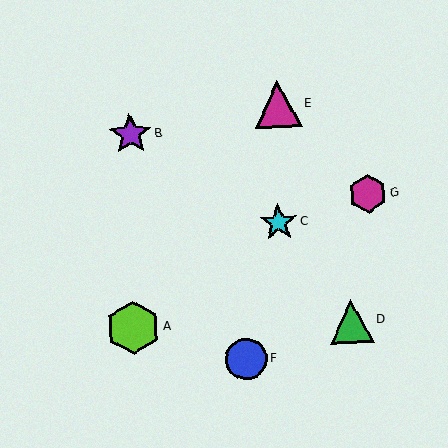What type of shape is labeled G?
Shape G is a magenta hexagon.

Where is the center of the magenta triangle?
The center of the magenta triangle is at (278, 105).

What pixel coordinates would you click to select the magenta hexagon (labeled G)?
Click at (368, 194) to select the magenta hexagon G.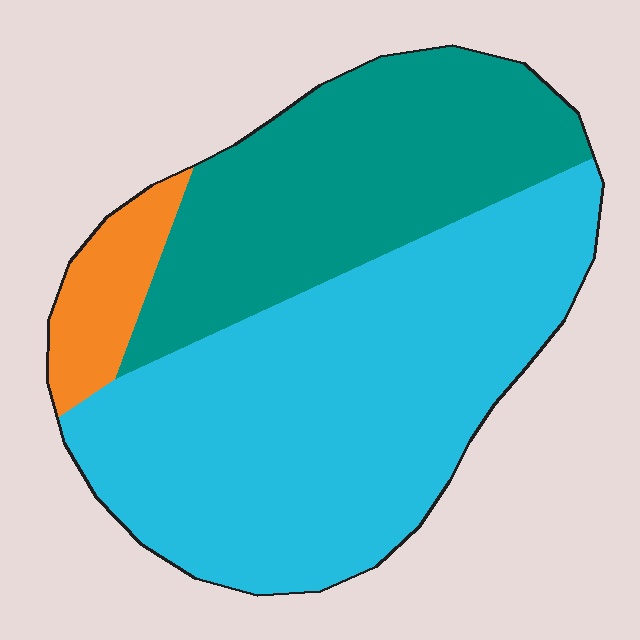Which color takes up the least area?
Orange, at roughly 10%.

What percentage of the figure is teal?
Teal takes up about one third (1/3) of the figure.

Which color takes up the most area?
Cyan, at roughly 55%.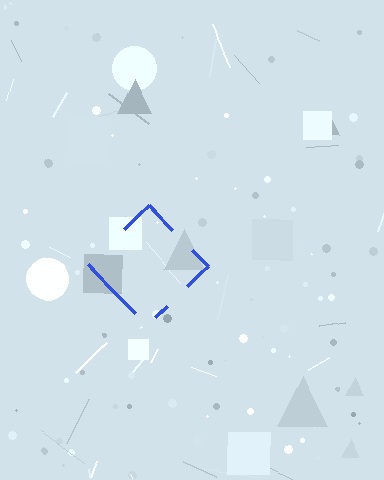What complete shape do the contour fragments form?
The contour fragments form a diamond.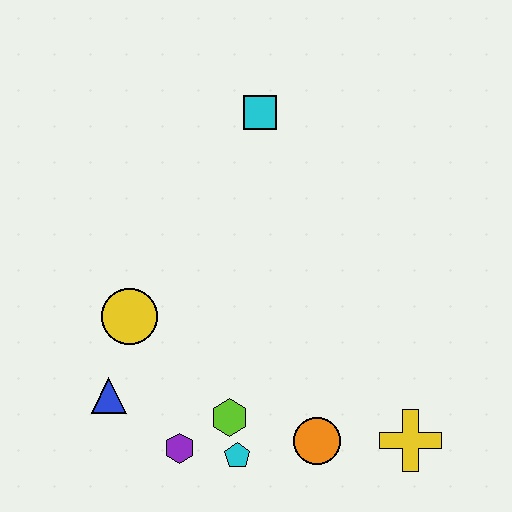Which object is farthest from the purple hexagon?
The cyan square is farthest from the purple hexagon.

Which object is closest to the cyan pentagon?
The lime hexagon is closest to the cyan pentagon.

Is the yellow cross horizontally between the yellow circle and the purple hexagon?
No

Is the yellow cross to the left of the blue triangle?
No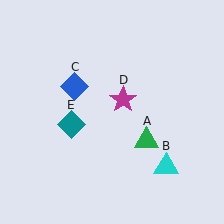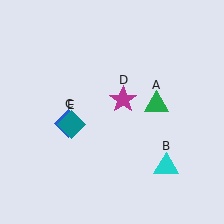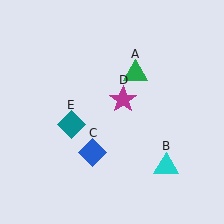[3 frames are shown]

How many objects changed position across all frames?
2 objects changed position: green triangle (object A), blue diamond (object C).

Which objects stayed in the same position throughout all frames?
Cyan triangle (object B) and magenta star (object D) and teal diamond (object E) remained stationary.